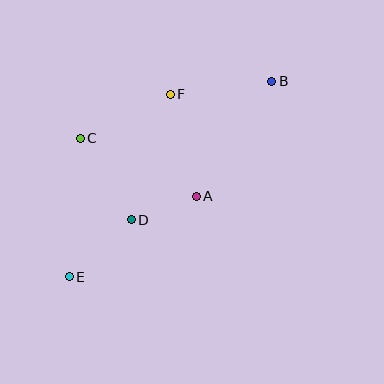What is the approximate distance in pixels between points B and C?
The distance between B and C is approximately 200 pixels.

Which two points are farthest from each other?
Points B and E are farthest from each other.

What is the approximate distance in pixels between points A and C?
The distance between A and C is approximately 130 pixels.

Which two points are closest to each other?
Points A and D are closest to each other.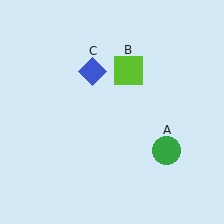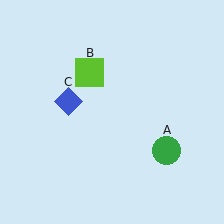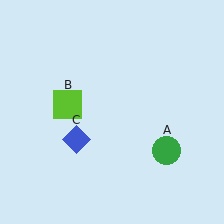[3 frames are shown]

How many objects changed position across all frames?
2 objects changed position: lime square (object B), blue diamond (object C).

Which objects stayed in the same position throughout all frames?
Green circle (object A) remained stationary.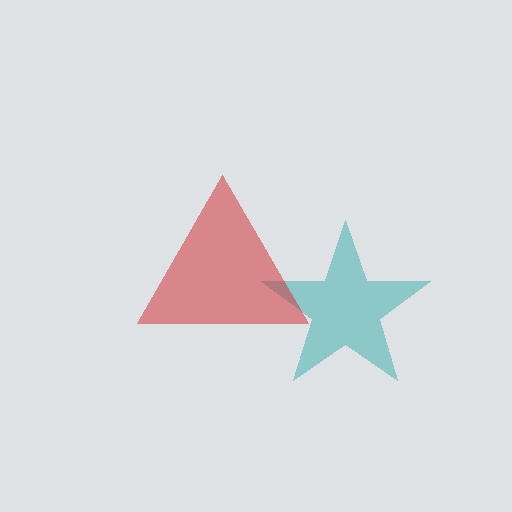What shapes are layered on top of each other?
The layered shapes are: a teal star, a red triangle.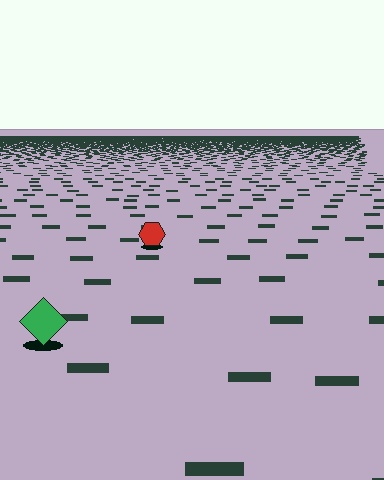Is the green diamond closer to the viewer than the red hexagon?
Yes. The green diamond is closer — you can tell from the texture gradient: the ground texture is coarser near it.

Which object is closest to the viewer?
The green diamond is closest. The texture marks near it are larger and more spread out.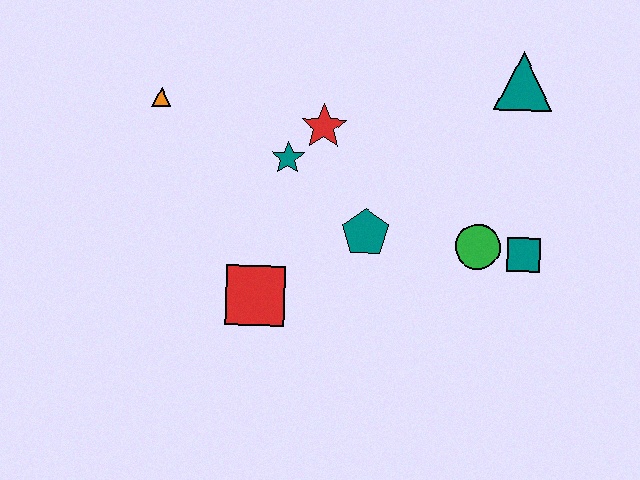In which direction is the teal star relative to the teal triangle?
The teal star is to the left of the teal triangle.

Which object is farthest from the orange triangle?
The teal square is farthest from the orange triangle.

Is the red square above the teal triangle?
No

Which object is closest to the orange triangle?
The teal star is closest to the orange triangle.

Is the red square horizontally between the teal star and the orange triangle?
Yes